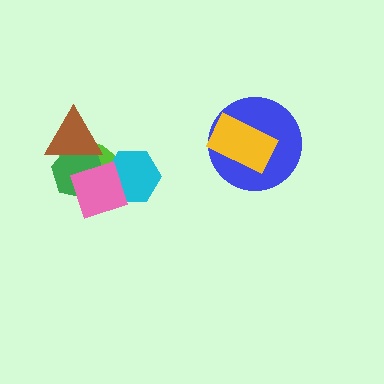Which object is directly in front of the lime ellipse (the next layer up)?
The green hexagon is directly in front of the lime ellipse.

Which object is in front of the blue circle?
The yellow rectangle is in front of the blue circle.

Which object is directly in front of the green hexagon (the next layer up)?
The brown triangle is directly in front of the green hexagon.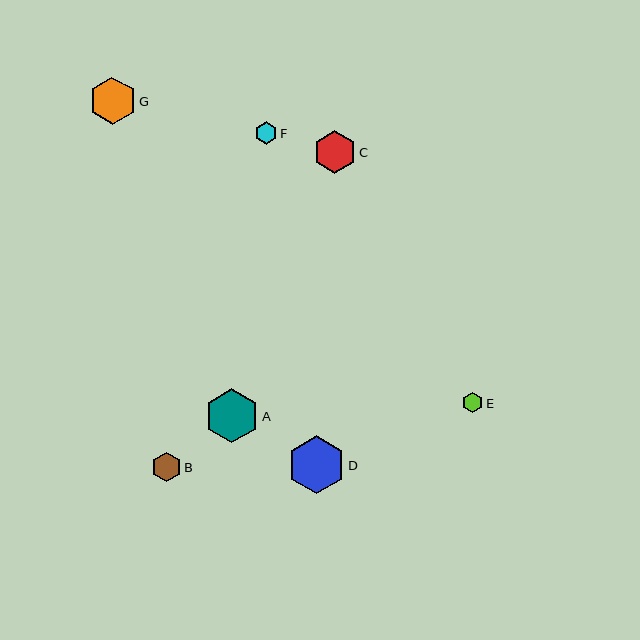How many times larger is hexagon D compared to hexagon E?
Hexagon D is approximately 2.8 times the size of hexagon E.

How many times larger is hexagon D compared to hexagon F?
Hexagon D is approximately 2.6 times the size of hexagon F.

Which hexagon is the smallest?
Hexagon E is the smallest with a size of approximately 20 pixels.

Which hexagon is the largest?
Hexagon D is the largest with a size of approximately 58 pixels.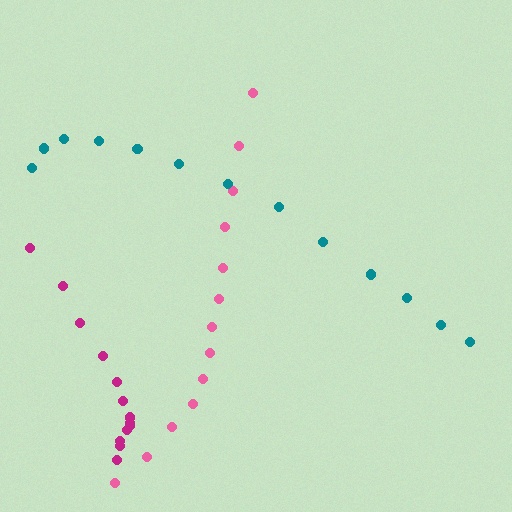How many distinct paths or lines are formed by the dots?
There are 3 distinct paths.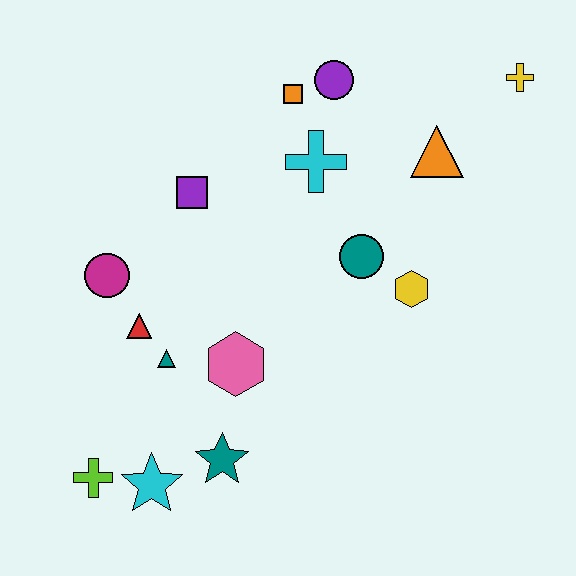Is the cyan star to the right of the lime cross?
Yes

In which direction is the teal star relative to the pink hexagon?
The teal star is below the pink hexagon.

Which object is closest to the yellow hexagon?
The teal circle is closest to the yellow hexagon.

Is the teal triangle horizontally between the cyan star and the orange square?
Yes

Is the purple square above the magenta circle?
Yes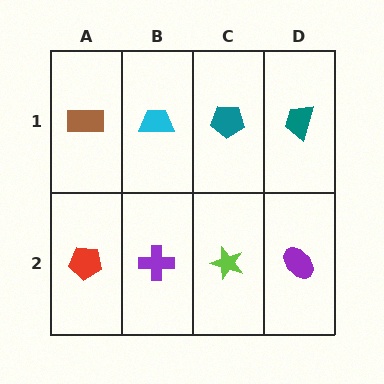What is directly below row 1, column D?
A purple ellipse.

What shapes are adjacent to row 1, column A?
A red pentagon (row 2, column A), a cyan trapezoid (row 1, column B).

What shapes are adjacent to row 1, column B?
A purple cross (row 2, column B), a brown rectangle (row 1, column A), a teal pentagon (row 1, column C).